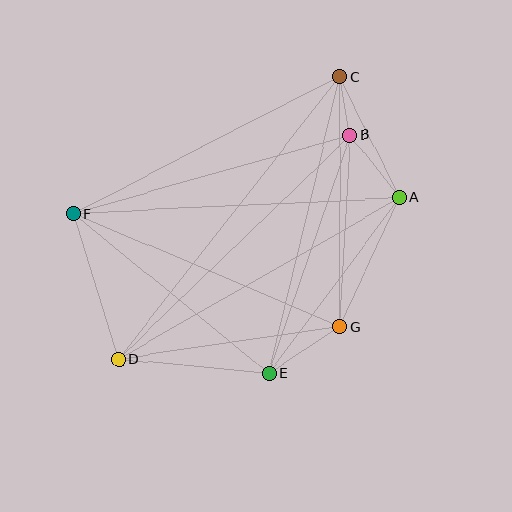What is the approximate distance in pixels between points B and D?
The distance between B and D is approximately 323 pixels.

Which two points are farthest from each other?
Points C and D are farthest from each other.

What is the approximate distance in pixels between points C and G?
The distance between C and G is approximately 250 pixels.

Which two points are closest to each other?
Points B and C are closest to each other.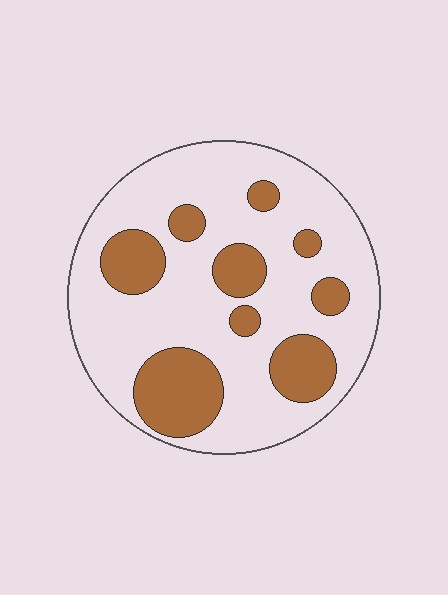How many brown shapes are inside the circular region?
9.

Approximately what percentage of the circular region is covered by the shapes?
Approximately 25%.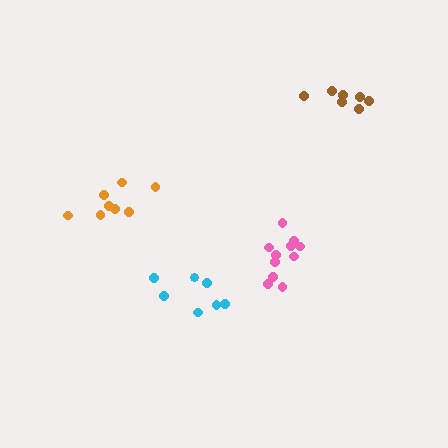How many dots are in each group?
Group 1: 8 dots, Group 2: 7 dots, Group 3: 11 dots, Group 4: 7 dots (33 total).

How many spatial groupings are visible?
There are 4 spatial groupings.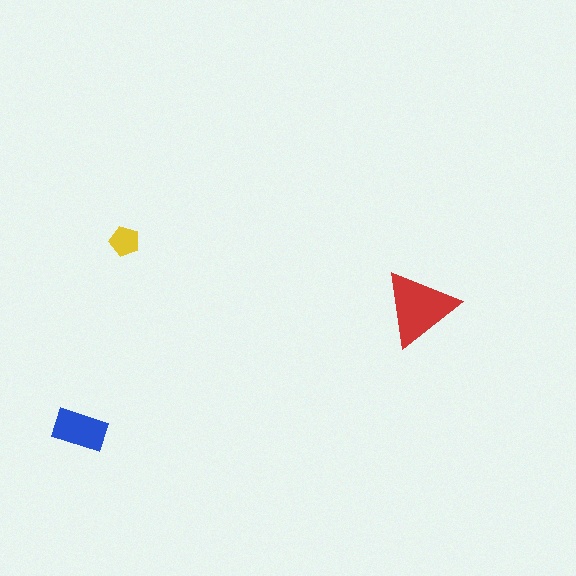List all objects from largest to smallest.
The red triangle, the blue rectangle, the yellow pentagon.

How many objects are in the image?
There are 3 objects in the image.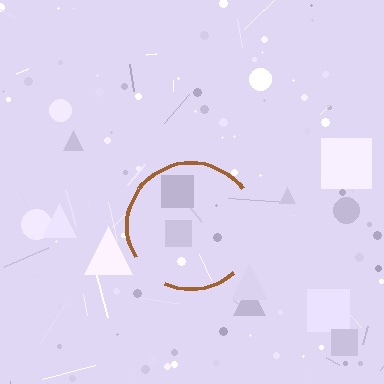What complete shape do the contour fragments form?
The contour fragments form a circle.